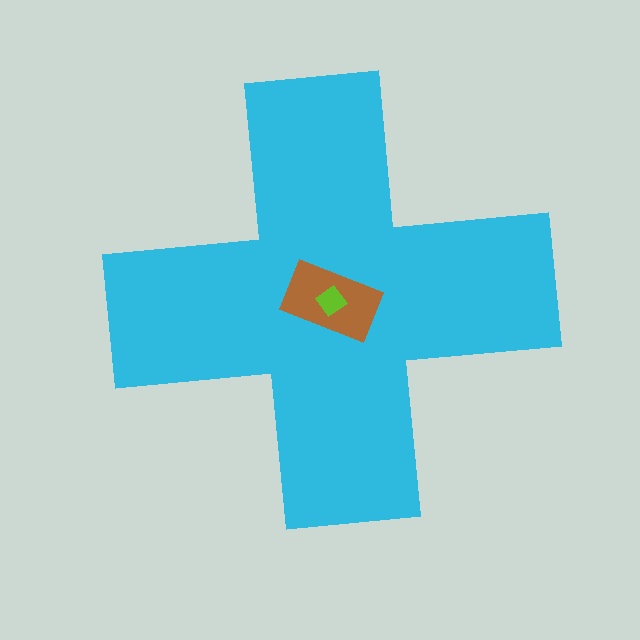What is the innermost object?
The lime diamond.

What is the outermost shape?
The cyan cross.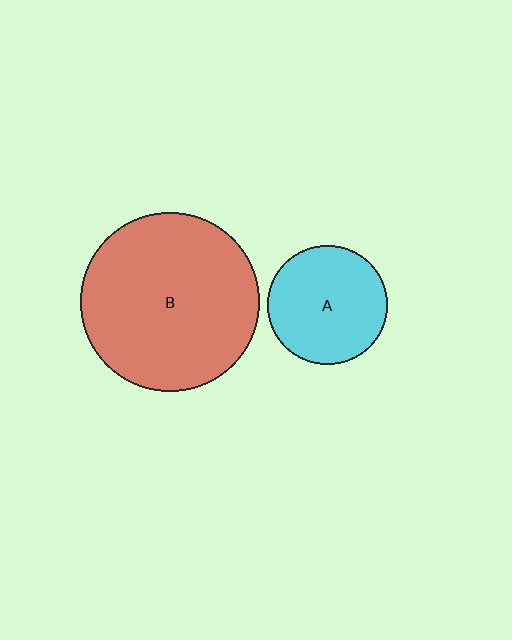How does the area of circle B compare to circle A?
Approximately 2.2 times.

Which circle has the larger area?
Circle B (red).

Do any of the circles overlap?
No, none of the circles overlap.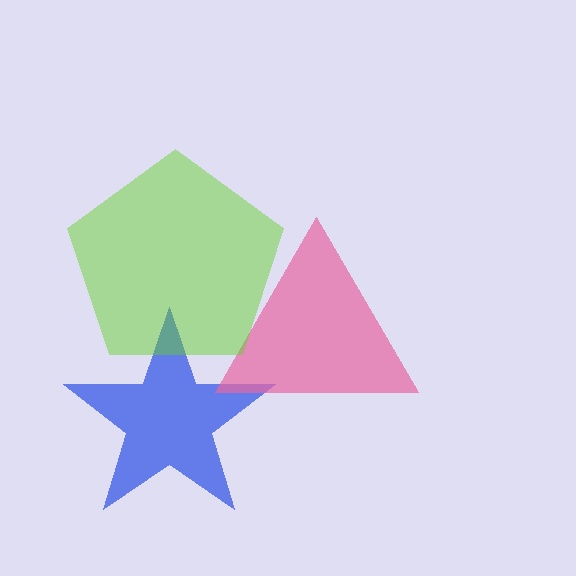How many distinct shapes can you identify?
There are 3 distinct shapes: a blue star, a pink triangle, a lime pentagon.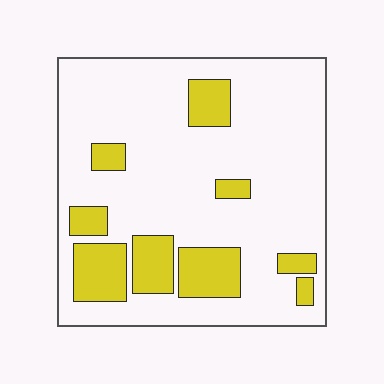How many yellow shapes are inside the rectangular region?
9.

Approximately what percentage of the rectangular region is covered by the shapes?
Approximately 20%.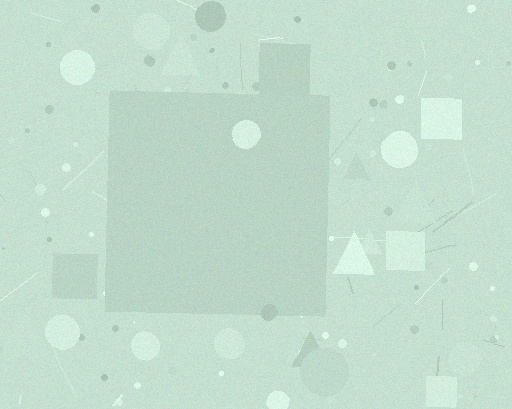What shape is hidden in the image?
A square is hidden in the image.